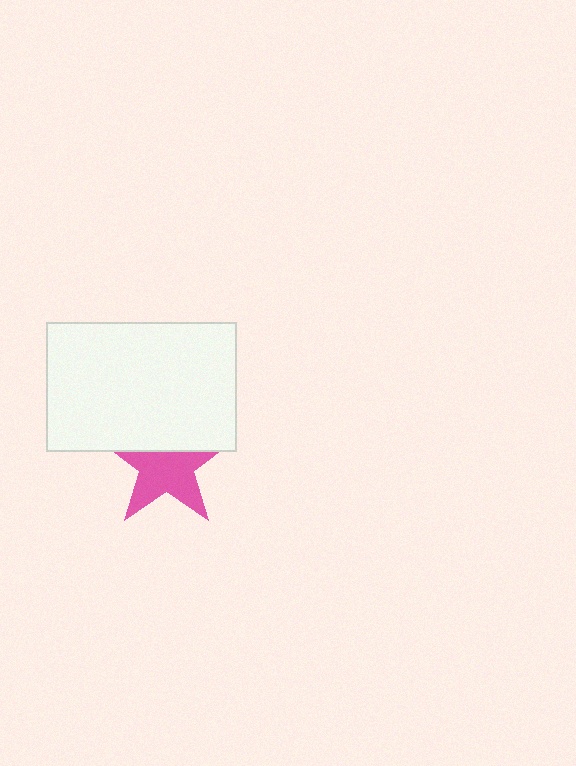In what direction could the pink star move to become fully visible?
The pink star could move down. That would shift it out from behind the white rectangle entirely.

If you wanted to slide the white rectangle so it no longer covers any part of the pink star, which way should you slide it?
Slide it up — that is the most direct way to separate the two shapes.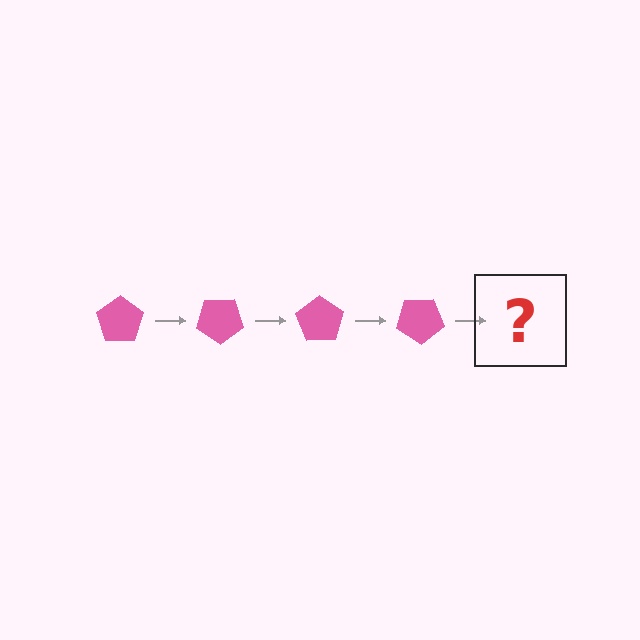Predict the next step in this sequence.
The next step is a pink pentagon rotated 140 degrees.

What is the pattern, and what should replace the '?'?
The pattern is that the pentagon rotates 35 degrees each step. The '?' should be a pink pentagon rotated 140 degrees.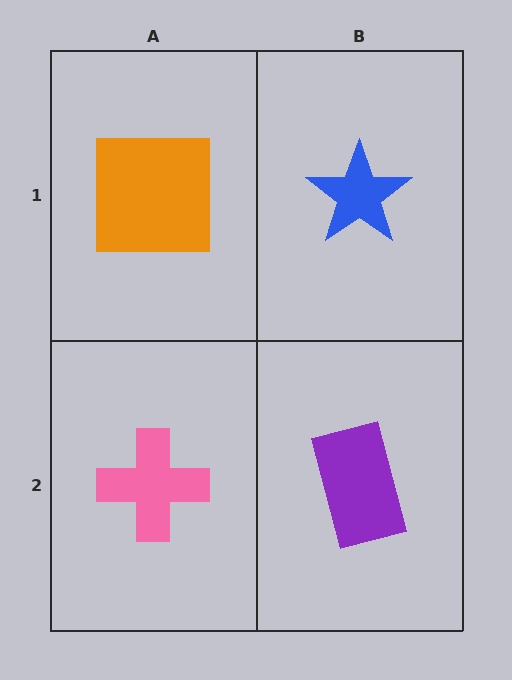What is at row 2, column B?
A purple rectangle.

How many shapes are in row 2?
2 shapes.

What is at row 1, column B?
A blue star.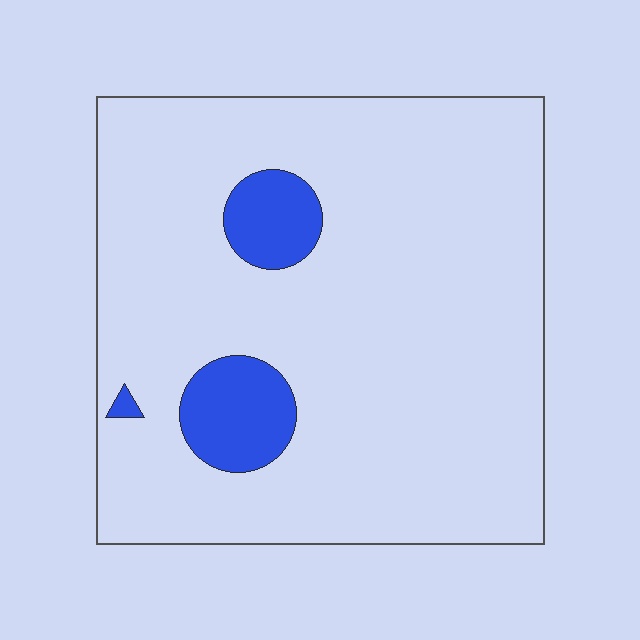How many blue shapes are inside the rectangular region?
3.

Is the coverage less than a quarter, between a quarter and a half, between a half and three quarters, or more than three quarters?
Less than a quarter.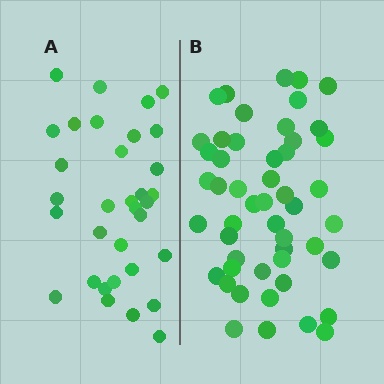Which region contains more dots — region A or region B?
Region B (the right region) has more dots.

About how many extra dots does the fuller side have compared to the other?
Region B has approximately 15 more dots than region A.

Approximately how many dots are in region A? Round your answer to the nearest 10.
About 30 dots. (The exact count is 33, which rounds to 30.)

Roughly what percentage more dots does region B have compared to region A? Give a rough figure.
About 50% more.